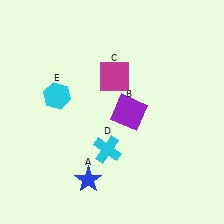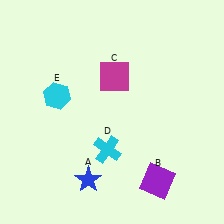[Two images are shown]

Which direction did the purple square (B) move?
The purple square (B) moved down.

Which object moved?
The purple square (B) moved down.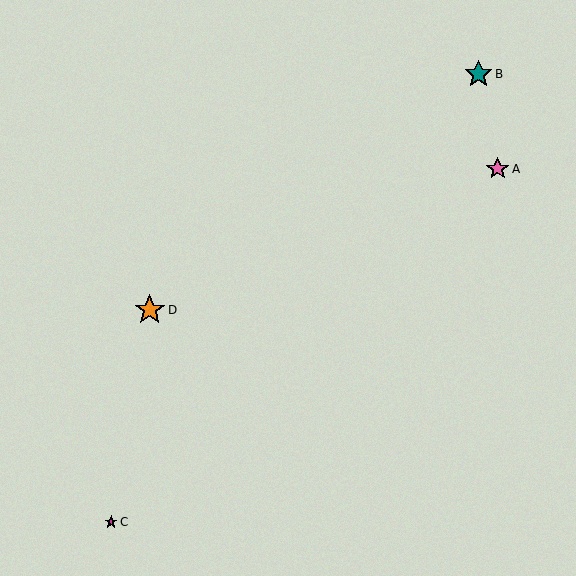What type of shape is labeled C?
Shape C is a magenta star.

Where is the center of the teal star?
The center of the teal star is at (478, 74).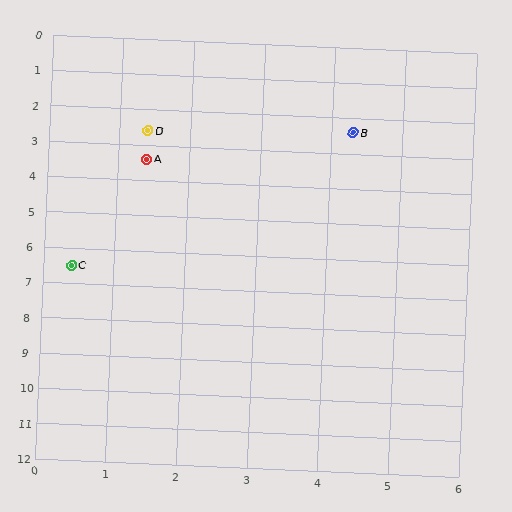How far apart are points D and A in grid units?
Points D and A are about 0.8 grid units apart.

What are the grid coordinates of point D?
Point D is at approximately (1.4, 2.6).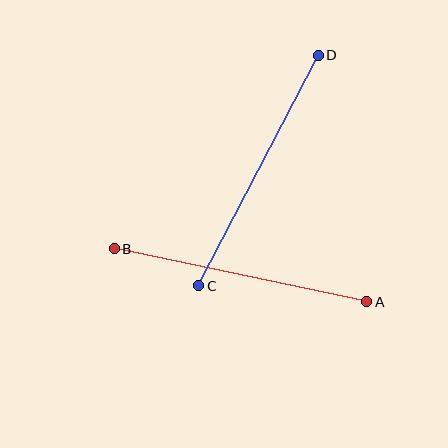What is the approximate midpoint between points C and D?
The midpoint is at approximately (258, 170) pixels.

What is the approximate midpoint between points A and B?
The midpoint is at approximately (240, 275) pixels.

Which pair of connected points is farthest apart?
Points C and D are farthest apart.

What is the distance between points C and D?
The distance is approximately 260 pixels.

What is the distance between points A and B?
The distance is approximately 258 pixels.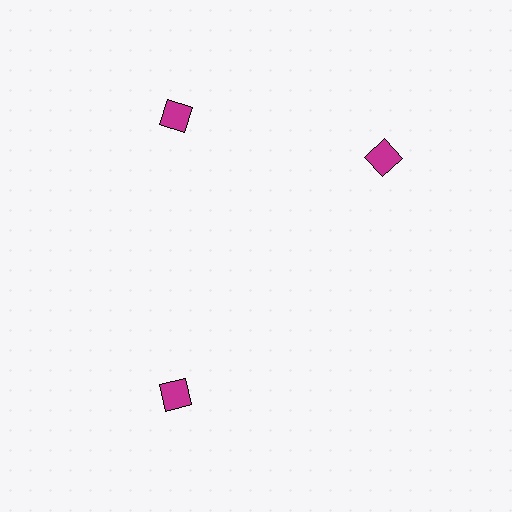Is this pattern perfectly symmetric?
No. The 3 magenta diamonds are arranged in a ring, but one element near the 3 o'clock position is rotated out of alignment along the ring, breaking the 3-fold rotational symmetry.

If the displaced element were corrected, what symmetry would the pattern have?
It would have 3-fold rotational symmetry — the pattern would map onto itself every 120 degrees.